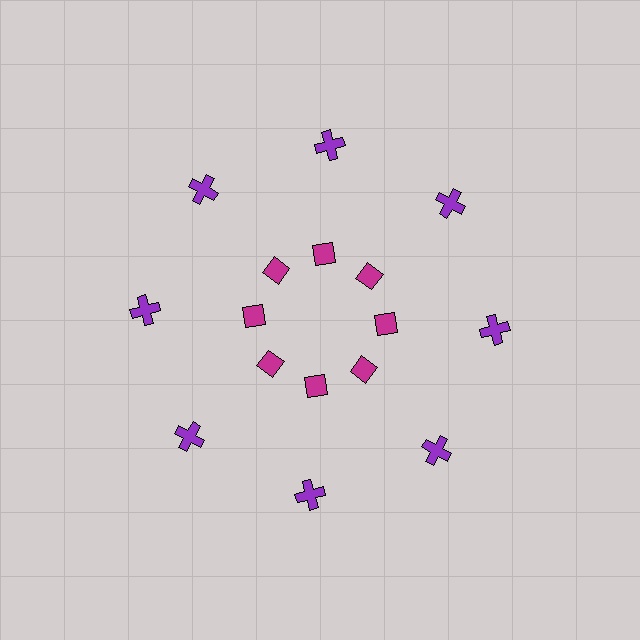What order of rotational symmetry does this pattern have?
This pattern has 8-fold rotational symmetry.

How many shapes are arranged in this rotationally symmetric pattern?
There are 16 shapes, arranged in 8 groups of 2.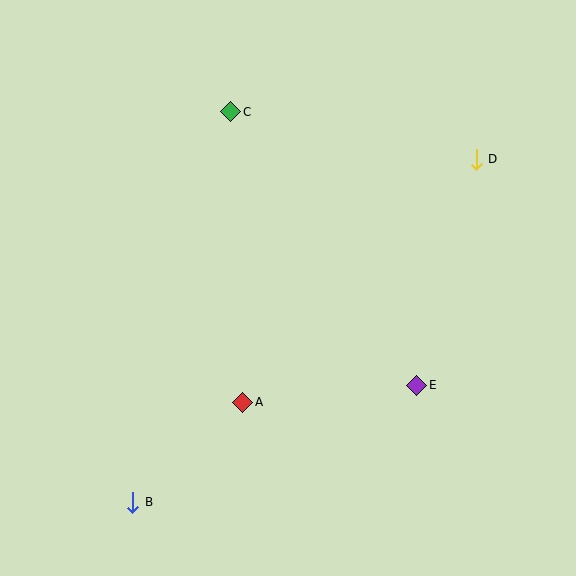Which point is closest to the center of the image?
Point A at (243, 402) is closest to the center.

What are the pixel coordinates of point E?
Point E is at (417, 385).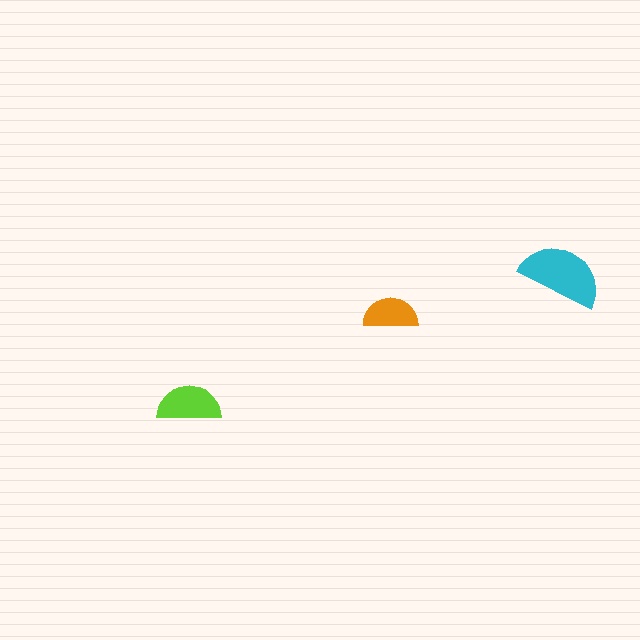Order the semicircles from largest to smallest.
the cyan one, the lime one, the orange one.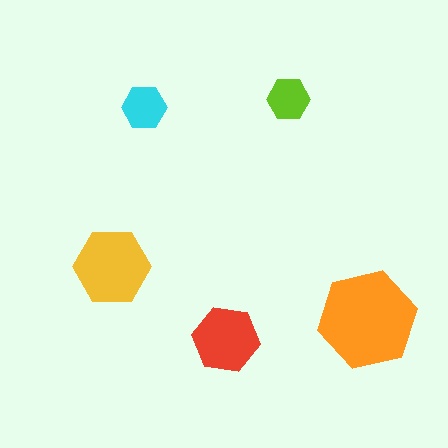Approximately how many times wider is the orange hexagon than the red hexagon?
About 1.5 times wider.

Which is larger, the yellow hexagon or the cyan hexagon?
The yellow one.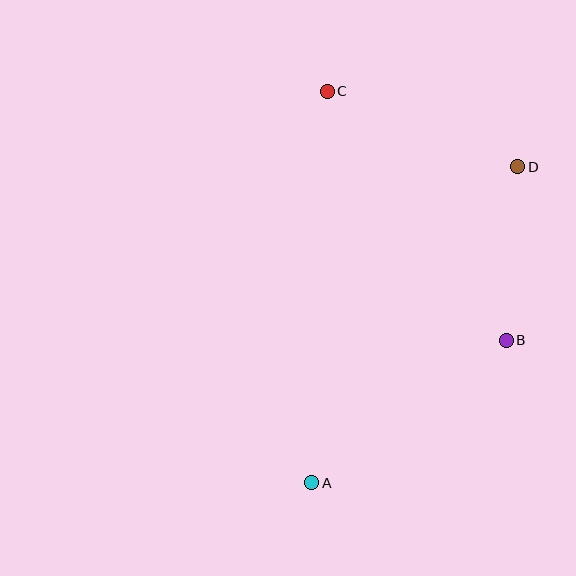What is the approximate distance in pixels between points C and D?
The distance between C and D is approximately 205 pixels.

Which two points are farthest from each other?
Points A and C are farthest from each other.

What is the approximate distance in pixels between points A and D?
The distance between A and D is approximately 377 pixels.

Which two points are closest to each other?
Points B and D are closest to each other.